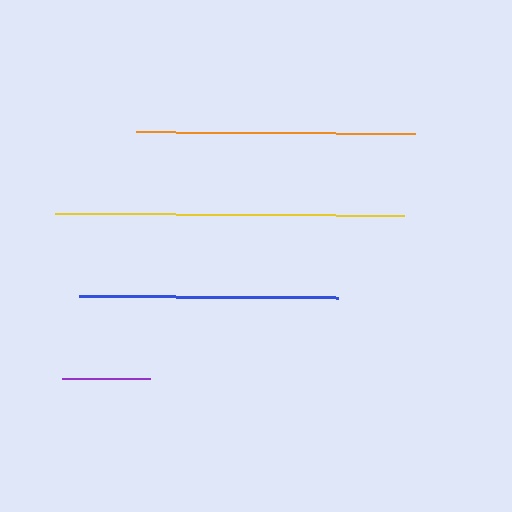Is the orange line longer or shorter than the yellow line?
The yellow line is longer than the orange line.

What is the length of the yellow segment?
The yellow segment is approximately 349 pixels long.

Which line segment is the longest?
The yellow line is the longest at approximately 349 pixels.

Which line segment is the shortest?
The purple line is the shortest at approximately 88 pixels.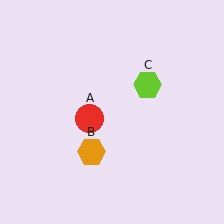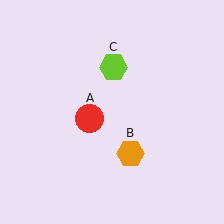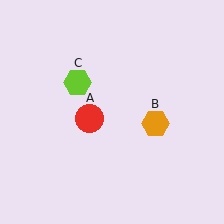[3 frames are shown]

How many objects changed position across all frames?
2 objects changed position: orange hexagon (object B), lime hexagon (object C).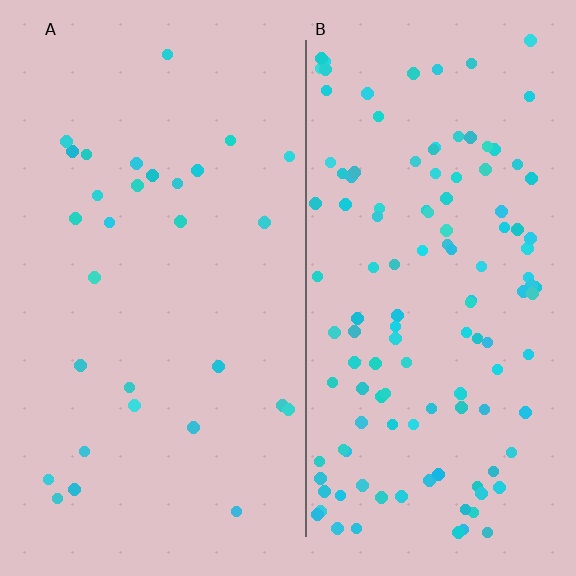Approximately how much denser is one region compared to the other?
Approximately 4.2× — region B over region A.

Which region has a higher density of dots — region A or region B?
B (the right).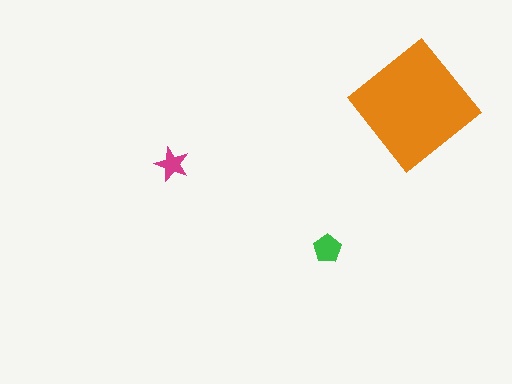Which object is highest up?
The orange diamond is topmost.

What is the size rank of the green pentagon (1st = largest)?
2nd.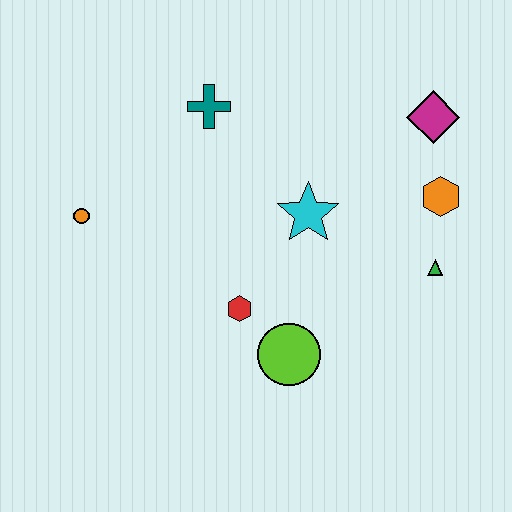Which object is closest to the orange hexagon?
The green triangle is closest to the orange hexagon.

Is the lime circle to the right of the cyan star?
No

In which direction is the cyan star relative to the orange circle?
The cyan star is to the right of the orange circle.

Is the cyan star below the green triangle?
No